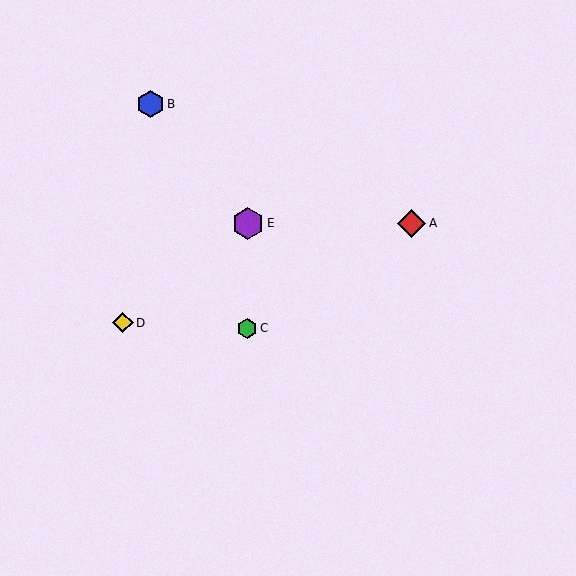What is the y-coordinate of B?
Object B is at y≈104.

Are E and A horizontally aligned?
Yes, both are at y≈223.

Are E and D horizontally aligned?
No, E is at y≈223 and D is at y≈323.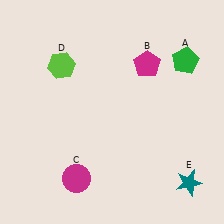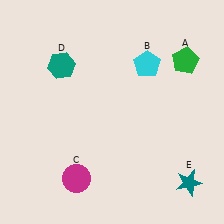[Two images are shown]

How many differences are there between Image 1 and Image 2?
There are 2 differences between the two images.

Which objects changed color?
B changed from magenta to cyan. D changed from lime to teal.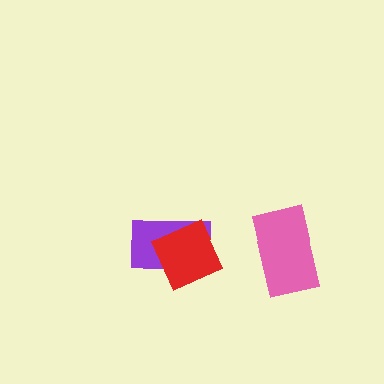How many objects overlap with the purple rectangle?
1 object overlaps with the purple rectangle.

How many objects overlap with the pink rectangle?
0 objects overlap with the pink rectangle.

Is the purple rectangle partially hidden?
Yes, it is partially covered by another shape.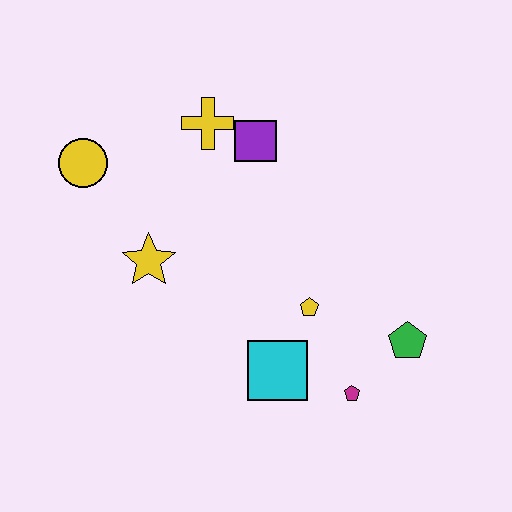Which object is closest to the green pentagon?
The magenta pentagon is closest to the green pentagon.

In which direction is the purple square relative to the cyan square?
The purple square is above the cyan square.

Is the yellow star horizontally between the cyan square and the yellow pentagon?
No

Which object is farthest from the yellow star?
The green pentagon is farthest from the yellow star.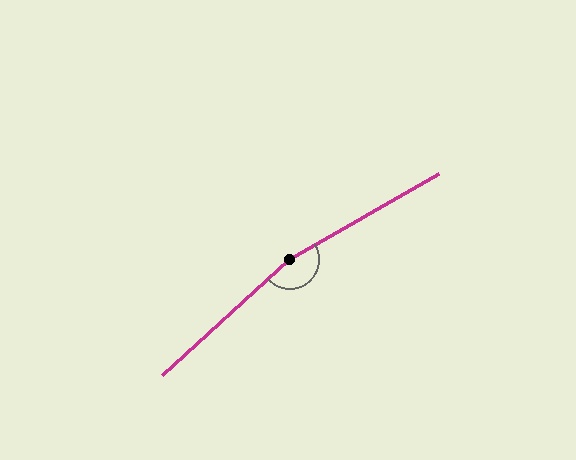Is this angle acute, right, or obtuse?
It is obtuse.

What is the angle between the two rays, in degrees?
Approximately 167 degrees.